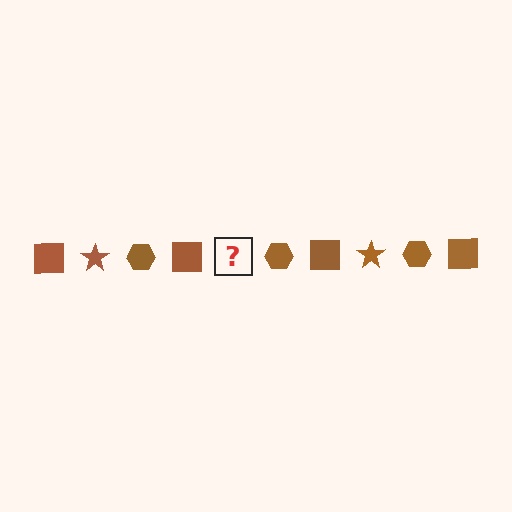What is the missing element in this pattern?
The missing element is a brown star.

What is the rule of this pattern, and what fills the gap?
The rule is that the pattern cycles through square, star, hexagon shapes in brown. The gap should be filled with a brown star.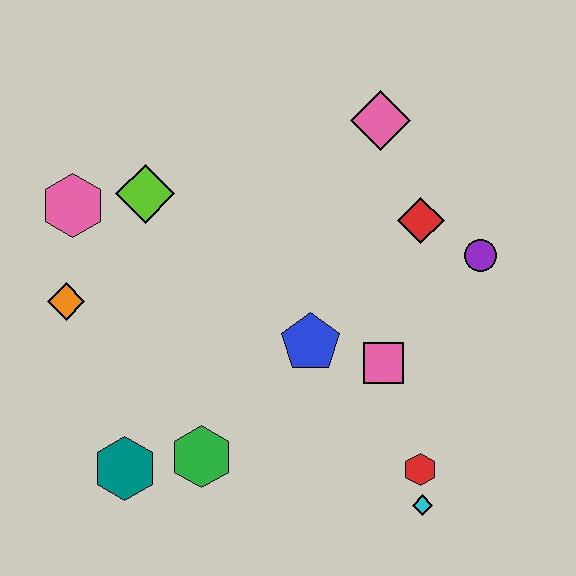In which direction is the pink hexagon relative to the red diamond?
The pink hexagon is to the left of the red diamond.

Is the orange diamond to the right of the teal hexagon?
No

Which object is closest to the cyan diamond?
The red hexagon is closest to the cyan diamond.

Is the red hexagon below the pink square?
Yes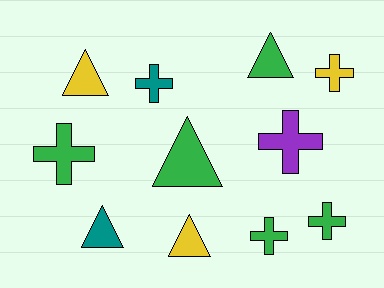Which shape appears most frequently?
Cross, with 6 objects.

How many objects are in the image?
There are 11 objects.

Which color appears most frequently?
Green, with 5 objects.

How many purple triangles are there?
There are no purple triangles.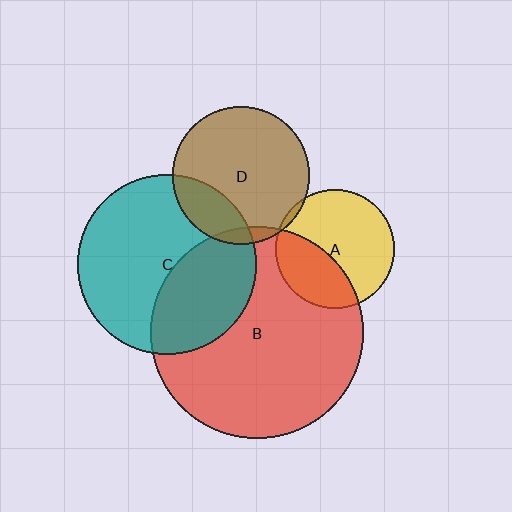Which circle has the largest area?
Circle B (red).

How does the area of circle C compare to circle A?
Approximately 2.3 times.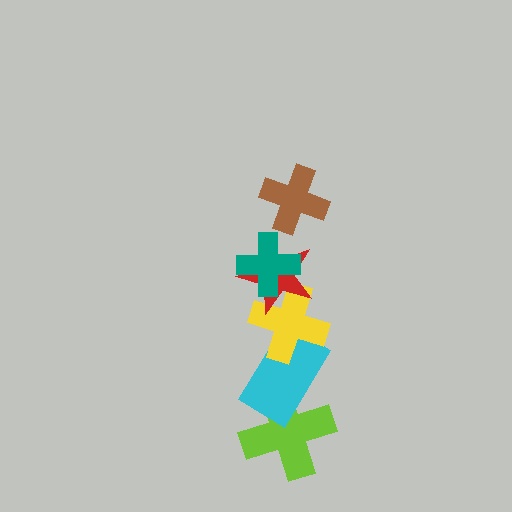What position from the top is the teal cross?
The teal cross is 2nd from the top.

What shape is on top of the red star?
The teal cross is on top of the red star.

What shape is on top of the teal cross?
The brown cross is on top of the teal cross.